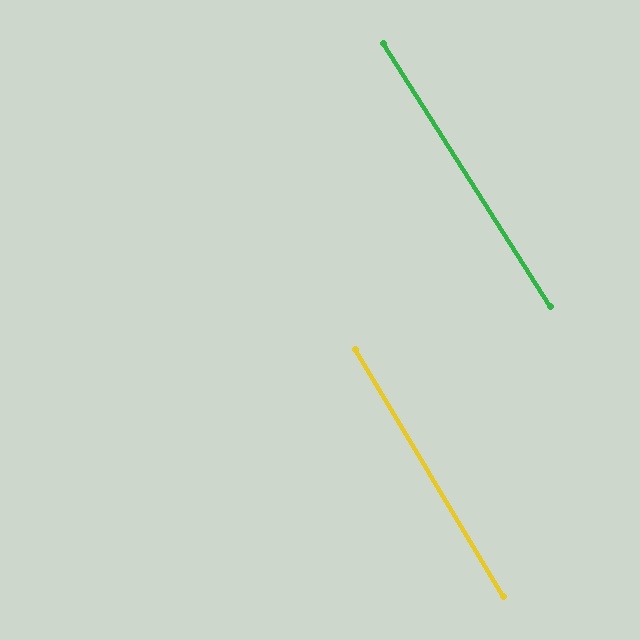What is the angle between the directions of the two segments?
Approximately 1 degree.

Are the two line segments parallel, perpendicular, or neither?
Parallel — their directions differ by only 1.3°.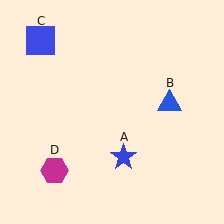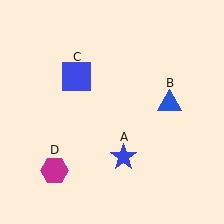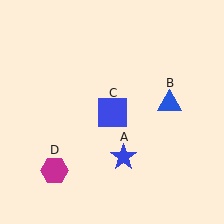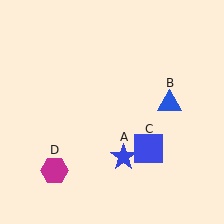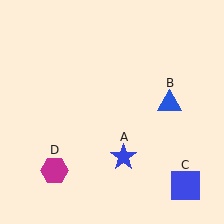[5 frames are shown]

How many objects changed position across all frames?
1 object changed position: blue square (object C).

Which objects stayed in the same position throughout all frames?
Blue star (object A) and blue triangle (object B) and magenta hexagon (object D) remained stationary.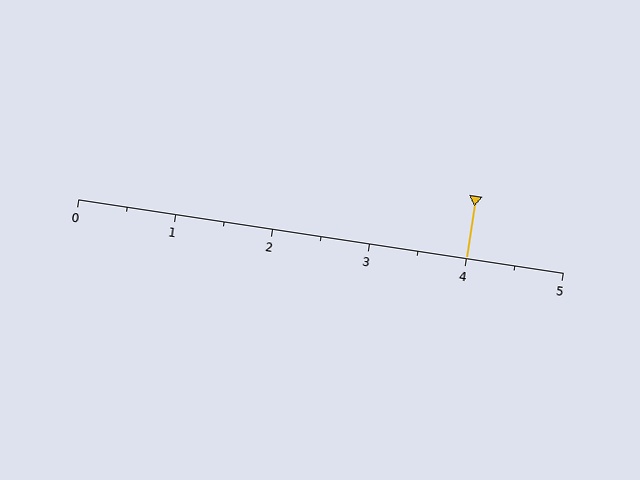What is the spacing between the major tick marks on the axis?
The major ticks are spaced 1 apart.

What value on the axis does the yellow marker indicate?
The marker indicates approximately 4.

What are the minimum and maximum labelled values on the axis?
The axis runs from 0 to 5.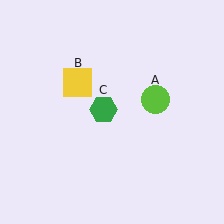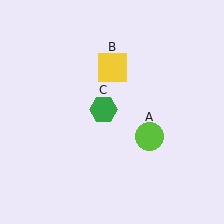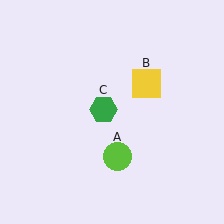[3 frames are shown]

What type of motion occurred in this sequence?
The lime circle (object A), yellow square (object B) rotated clockwise around the center of the scene.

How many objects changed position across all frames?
2 objects changed position: lime circle (object A), yellow square (object B).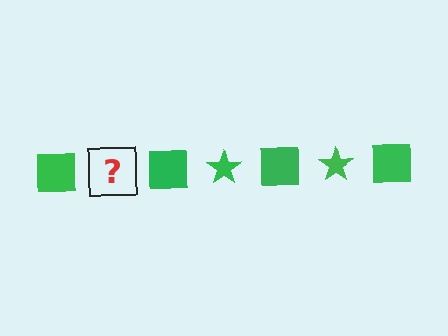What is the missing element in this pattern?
The missing element is a green star.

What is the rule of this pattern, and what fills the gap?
The rule is that the pattern cycles through square, star shapes in green. The gap should be filled with a green star.